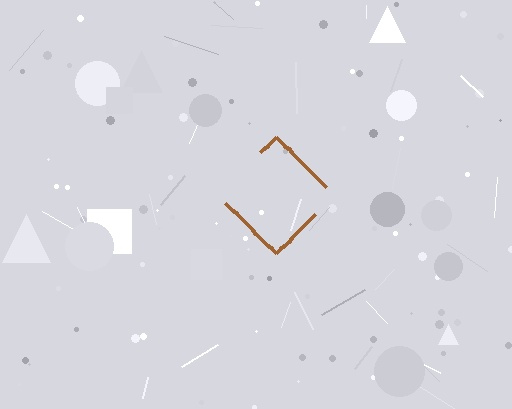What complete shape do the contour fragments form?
The contour fragments form a diamond.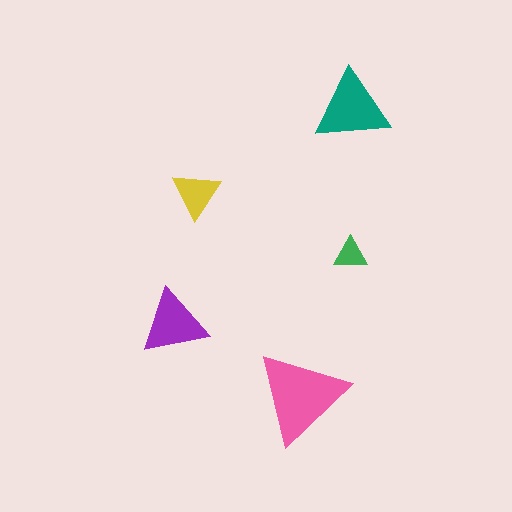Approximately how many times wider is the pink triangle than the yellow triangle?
About 2 times wider.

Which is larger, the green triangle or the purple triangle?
The purple one.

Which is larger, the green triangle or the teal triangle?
The teal one.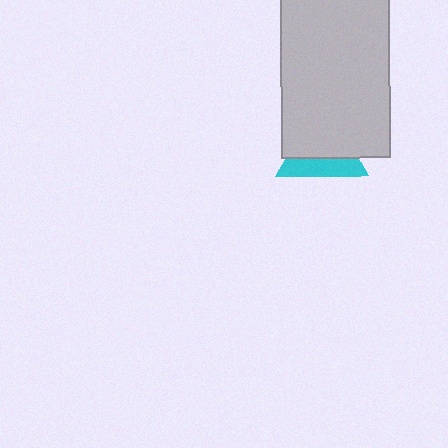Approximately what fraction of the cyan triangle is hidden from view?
Roughly 61% of the cyan triangle is hidden behind the light gray rectangle.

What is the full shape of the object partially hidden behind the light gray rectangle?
The partially hidden object is a cyan triangle.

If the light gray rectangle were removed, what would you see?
You would see the complete cyan triangle.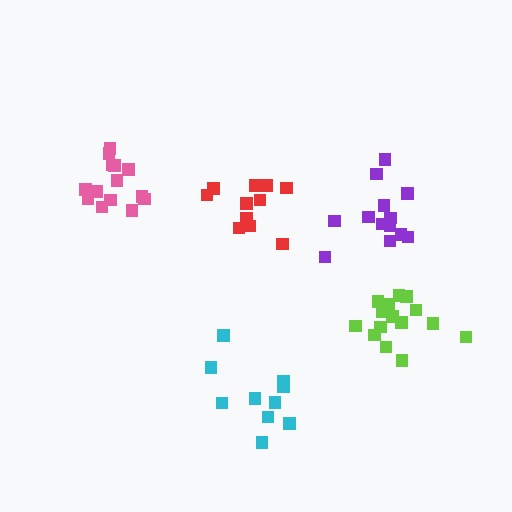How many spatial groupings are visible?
There are 5 spatial groupings.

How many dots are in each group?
Group 1: 11 dots, Group 2: 13 dots, Group 3: 15 dots, Group 4: 16 dots, Group 5: 10 dots (65 total).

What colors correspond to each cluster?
The clusters are colored: red, purple, pink, lime, cyan.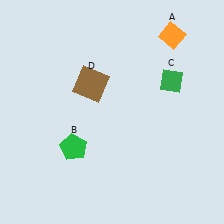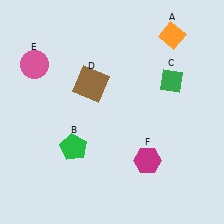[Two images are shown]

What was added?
A pink circle (E), a magenta hexagon (F) were added in Image 2.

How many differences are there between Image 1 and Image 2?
There are 2 differences between the two images.